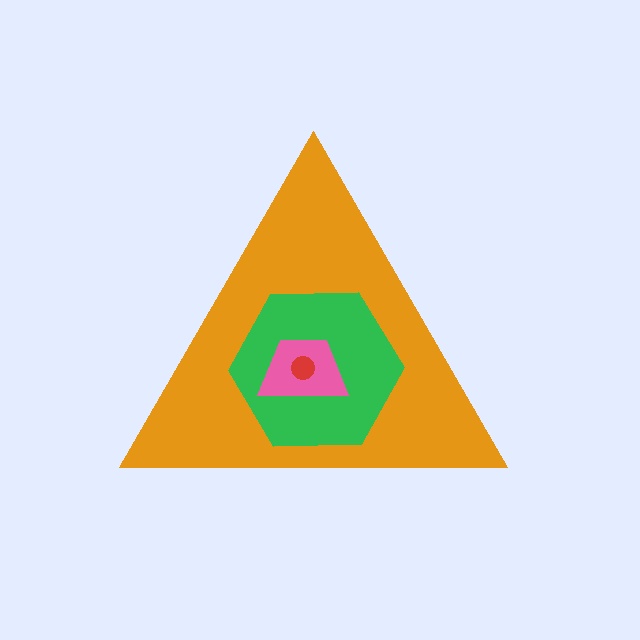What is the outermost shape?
The orange triangle.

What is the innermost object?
The red circle.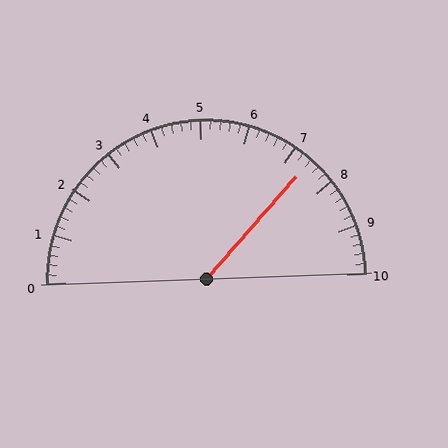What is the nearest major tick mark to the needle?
The nearest major tick mark is 7.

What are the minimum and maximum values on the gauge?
The gauge ranges from 0 to 10.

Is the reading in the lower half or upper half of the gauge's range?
The reading is in the upper half of the range (0 to 10).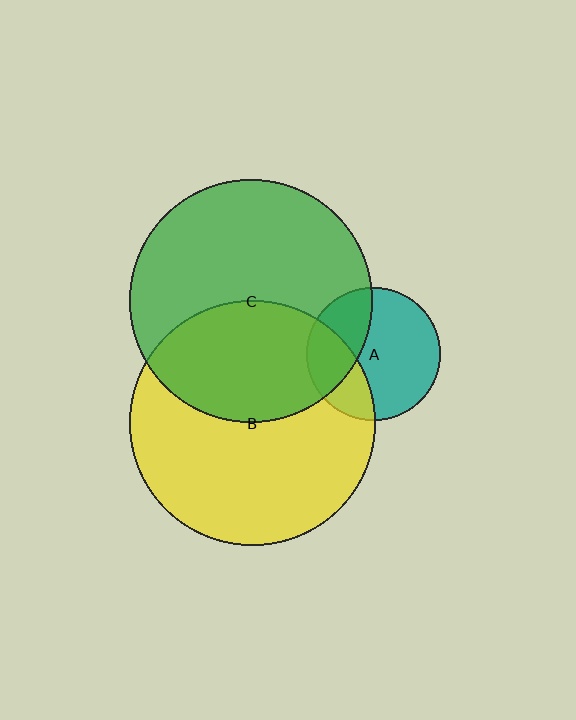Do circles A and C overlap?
Yes.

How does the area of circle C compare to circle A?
Approximately 3.3 times.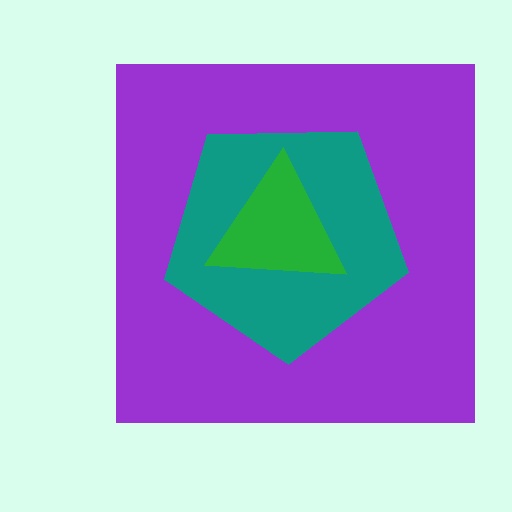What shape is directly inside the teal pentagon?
The green triangle.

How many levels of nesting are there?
3.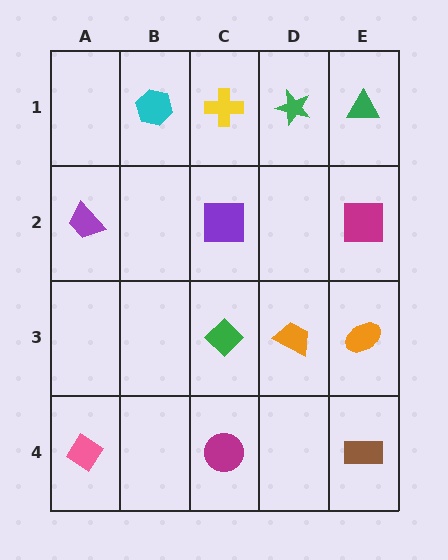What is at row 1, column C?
A yellow cross.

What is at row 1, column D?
A green star.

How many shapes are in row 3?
3 shapes.